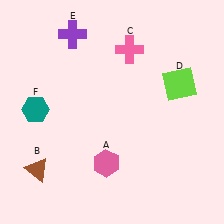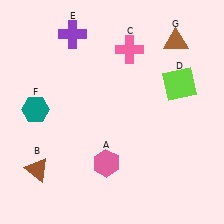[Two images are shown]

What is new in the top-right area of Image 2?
A brown triangle (G) was added in the top-right area of Image 2.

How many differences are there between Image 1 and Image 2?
There is 1 difference between the two images.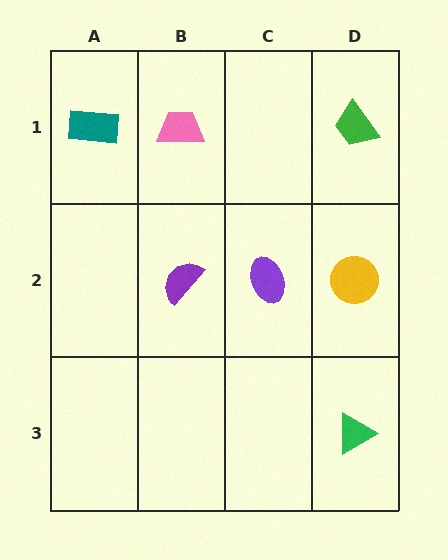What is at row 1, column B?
A pink trapezoid.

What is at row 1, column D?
A green trapezoid.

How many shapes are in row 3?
1 shape.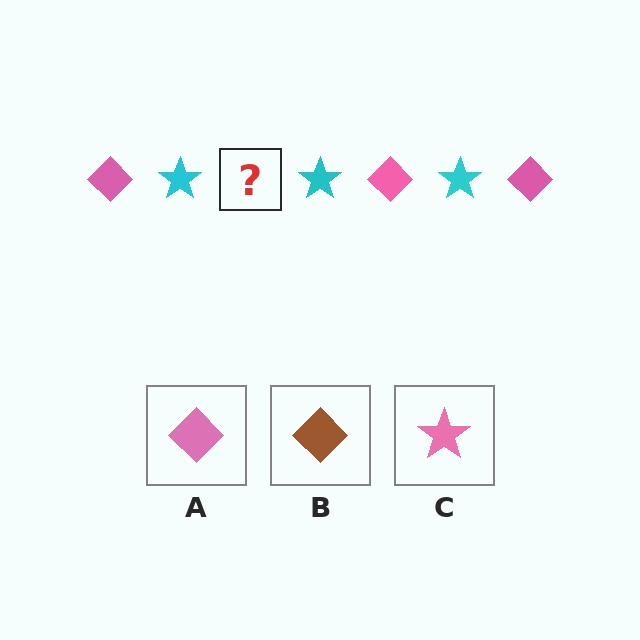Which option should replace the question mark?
Option A.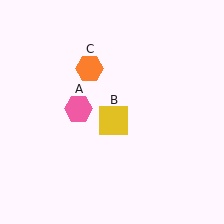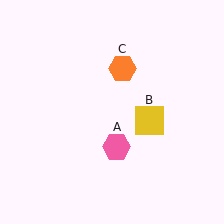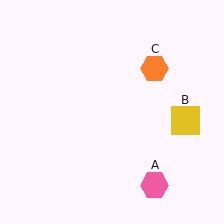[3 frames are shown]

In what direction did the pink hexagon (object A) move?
The pink hexagon (object A) moved down and to the right.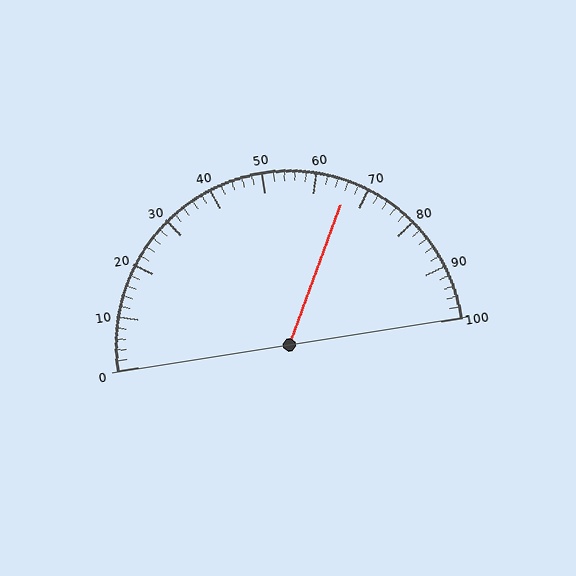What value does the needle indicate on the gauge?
The needle indicates approximately 66.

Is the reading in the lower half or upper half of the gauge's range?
The reading is in the upper half of the range (0 to 100).